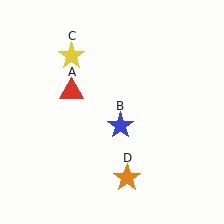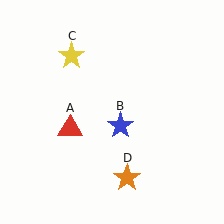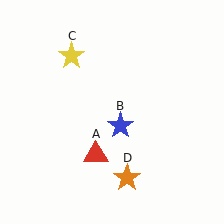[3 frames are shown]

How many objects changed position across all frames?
1 object changed position: red triangle (object A).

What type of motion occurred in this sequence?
The red triangle (object A) rotated counterclockwise around the center of the scene.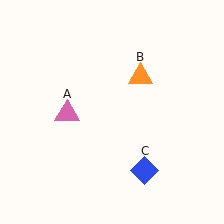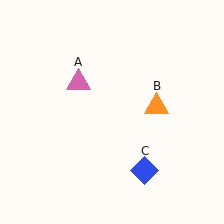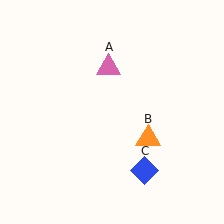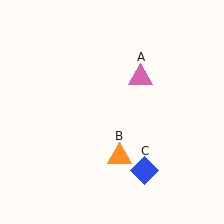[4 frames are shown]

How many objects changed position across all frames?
2 objects changed position: pink triangle (object A), orange triangle (object B).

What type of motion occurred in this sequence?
The pink triangle (object A), orange triangle (object B) rotated clockwise around the center of the scene.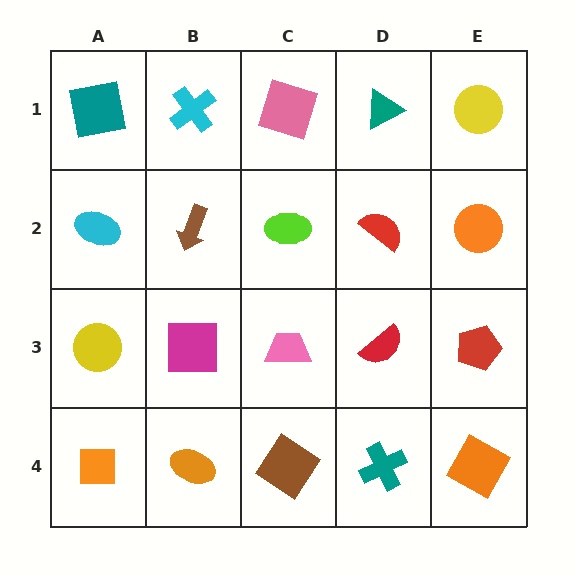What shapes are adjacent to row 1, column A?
A cyan ellipse (row 2, column A), a cyan cross (row 1, column B).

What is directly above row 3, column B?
A brown arrow.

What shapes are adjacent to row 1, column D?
A red semicircle (row 2, column D), a pink square (row 1, column C), a yellow circle (row 1, column E).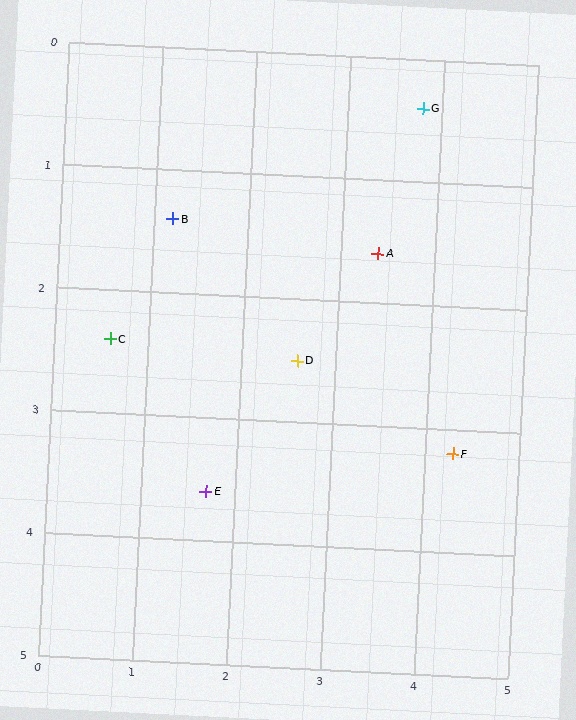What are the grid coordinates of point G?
Point G is at approximately (3.8, 0.4).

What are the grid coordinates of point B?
Point B is at approximately (1.2, 1.4).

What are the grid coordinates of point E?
Point E is at approximately (1.7, 3.6).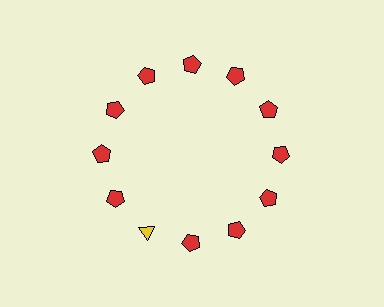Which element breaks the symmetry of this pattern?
The yellow triangle at roughly the 7 o'clock position breaks the symmetry. All other shapes are red pentagons.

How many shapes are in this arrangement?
There are 12 shapes arranged in a ring pattern.